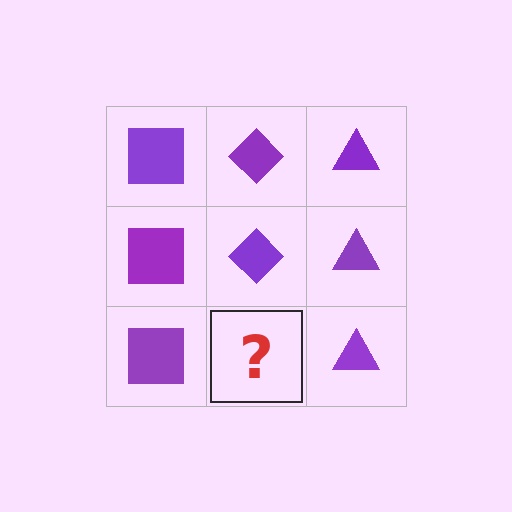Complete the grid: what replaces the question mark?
The question mark should be replaced with a purple diamond.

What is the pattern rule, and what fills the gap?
The rule is that each column has a consistent shape. The gap should be filled with a purple diamond.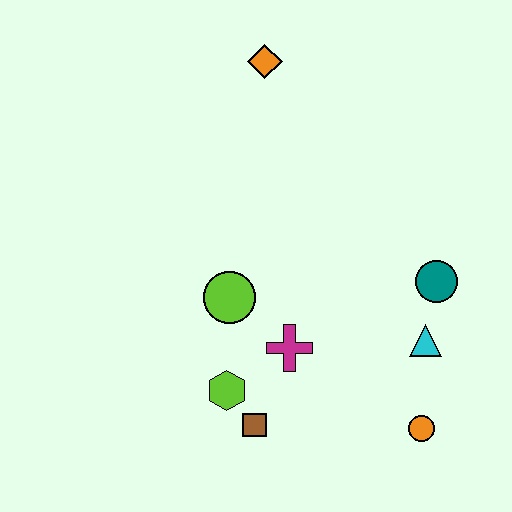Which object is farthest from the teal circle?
The orange diamond is farthest from the teal circle.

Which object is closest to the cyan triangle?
The teal circle is closest to the cyan triangle.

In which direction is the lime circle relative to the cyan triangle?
The lime circle is to the left of the cyan triangle.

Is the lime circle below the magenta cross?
No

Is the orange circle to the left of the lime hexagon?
No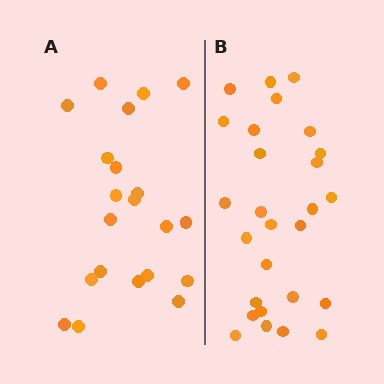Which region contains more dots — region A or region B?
Region B (the right region) has more dots.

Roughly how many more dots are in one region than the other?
Region B has about 6 more dots than region A.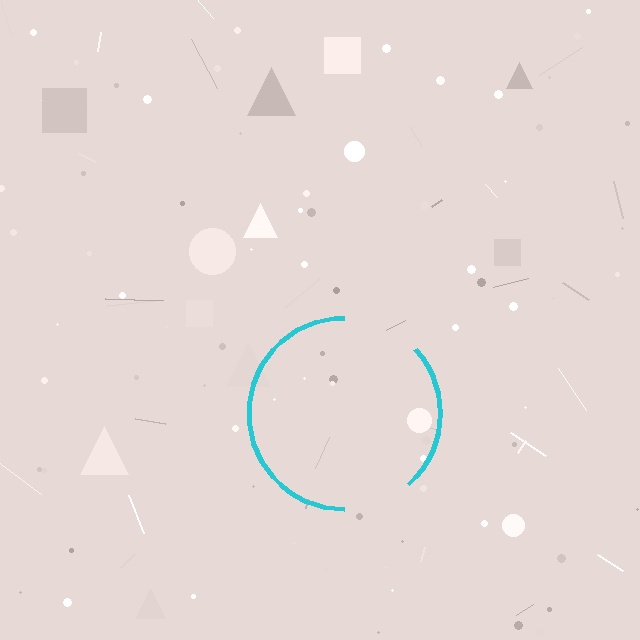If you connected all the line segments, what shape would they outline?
They would outline a circle.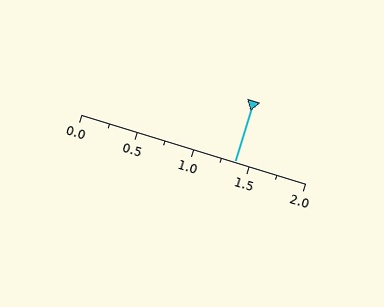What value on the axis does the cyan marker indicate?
The marker indicates approximately 1.38.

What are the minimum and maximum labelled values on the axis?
The axis runs from 0.0 to 2.0.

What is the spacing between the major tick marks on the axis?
The major ticks are spaced 0.5 apart.